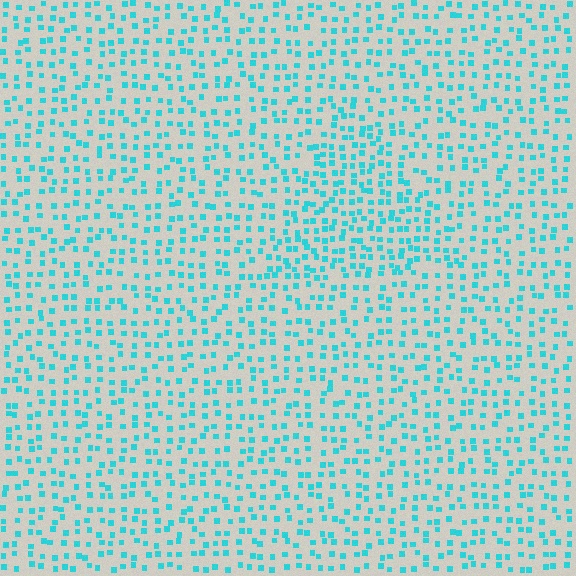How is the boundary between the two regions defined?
The boundary is defined by a change in element density (approximately 1.5x ratio). All elements are the same color, size, and shape.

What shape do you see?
I see a triangle.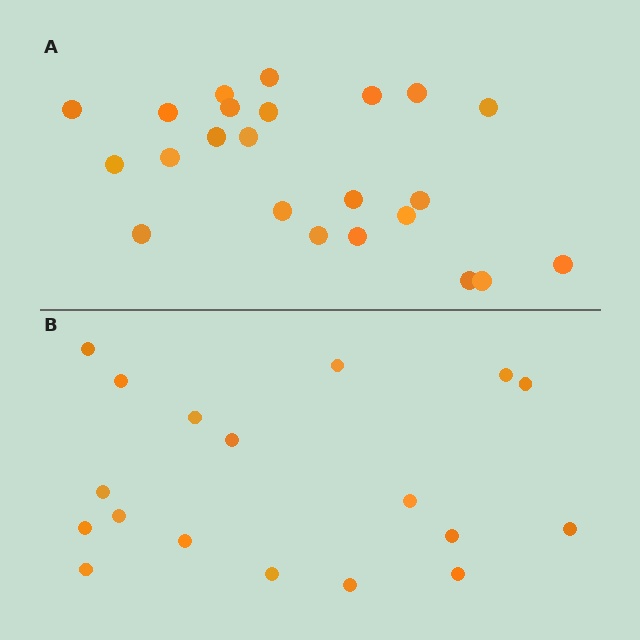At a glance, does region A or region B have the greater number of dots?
Region A (the top region) has more dots.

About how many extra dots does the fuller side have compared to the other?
Region A has about 5 more dots than region B.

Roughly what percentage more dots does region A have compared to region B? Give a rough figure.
About 30% more.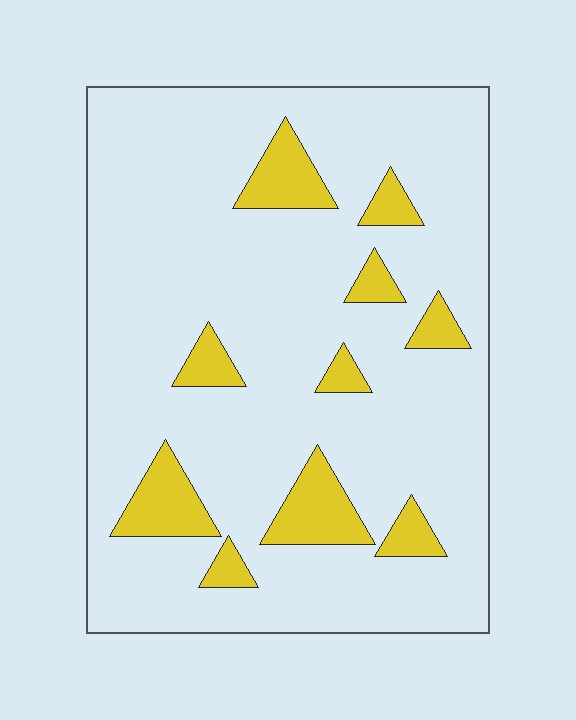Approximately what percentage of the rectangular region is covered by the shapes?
Approximately 15%.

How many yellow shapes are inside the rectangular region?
10.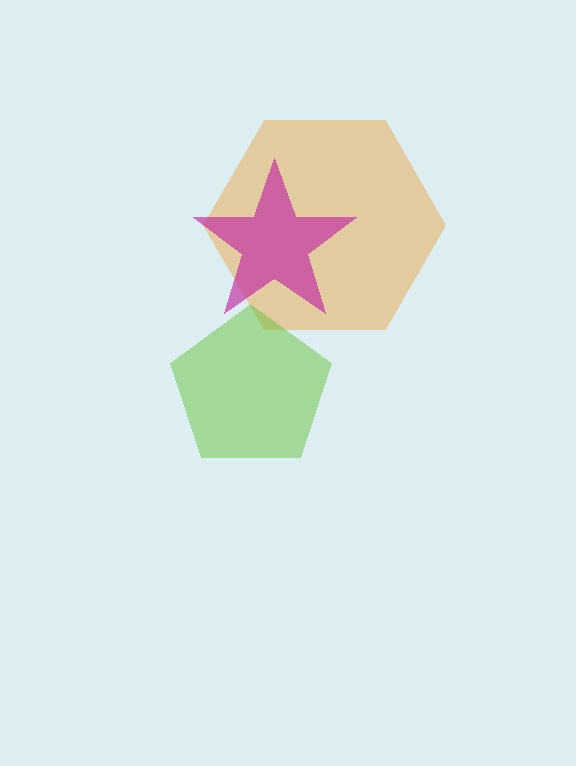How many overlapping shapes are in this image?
There are 3 overlapping shapes in the image.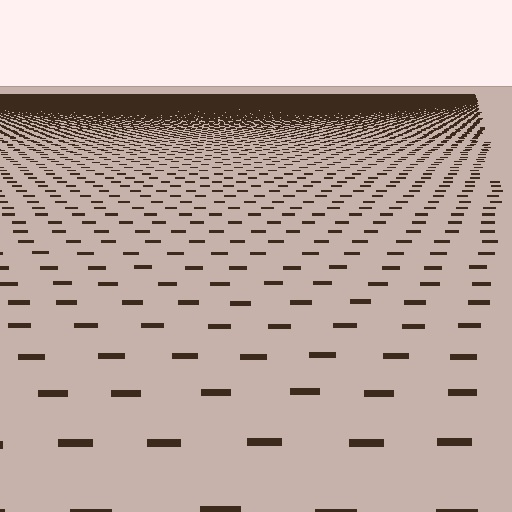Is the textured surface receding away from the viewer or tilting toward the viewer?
The surface is receding away from the viewer. Texture elements get smaller and denser toward the top.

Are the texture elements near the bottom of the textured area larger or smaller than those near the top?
Larger. Near the bottom, elements are closer to the viewer and appear at a bigger on-screen size.